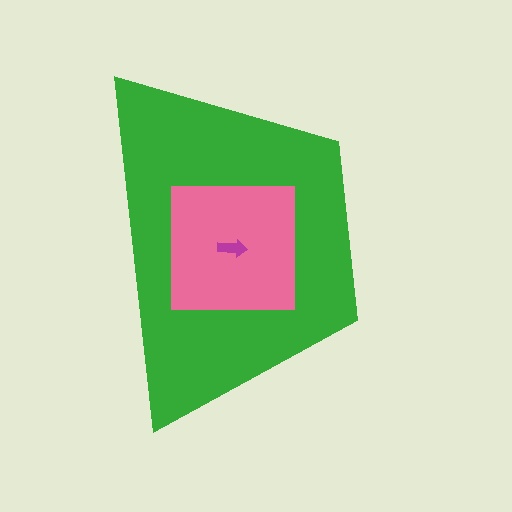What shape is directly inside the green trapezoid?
The pink square.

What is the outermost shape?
The green trapezoid.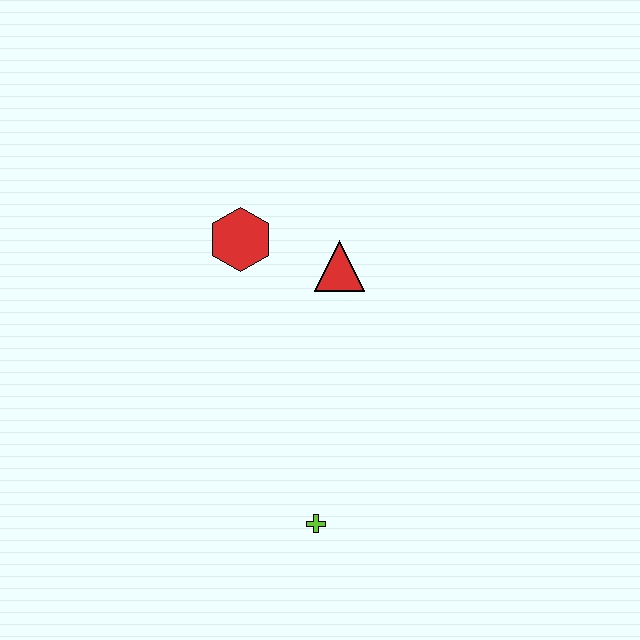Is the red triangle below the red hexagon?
Yes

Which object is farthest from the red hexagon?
The lime cross is farthest from the red hexagon.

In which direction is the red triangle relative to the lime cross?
The red triangle is above the lime cross.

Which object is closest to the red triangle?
The red hexagon is closest to the red triangle.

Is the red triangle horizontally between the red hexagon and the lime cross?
No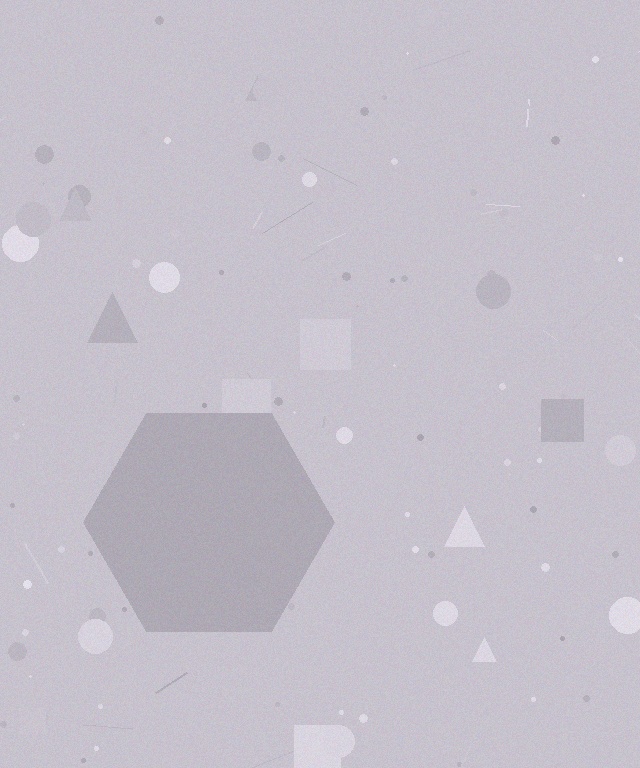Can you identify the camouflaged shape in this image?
The camouflaged shape is a hexagon.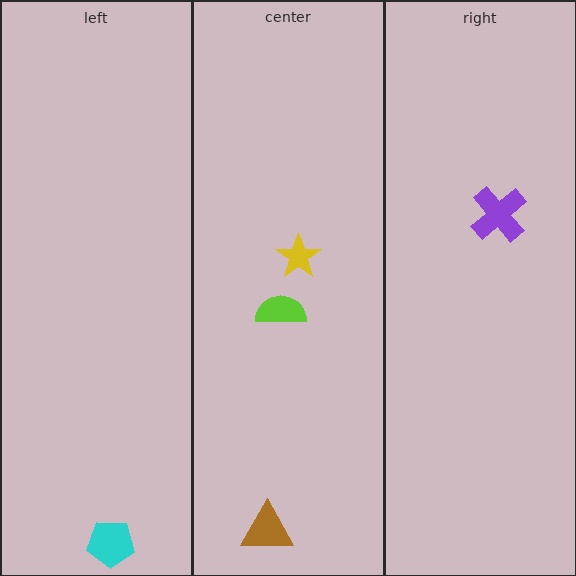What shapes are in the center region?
The brown triangle, the lime semicircle, the yellow star.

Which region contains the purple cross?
The right region.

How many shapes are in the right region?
1.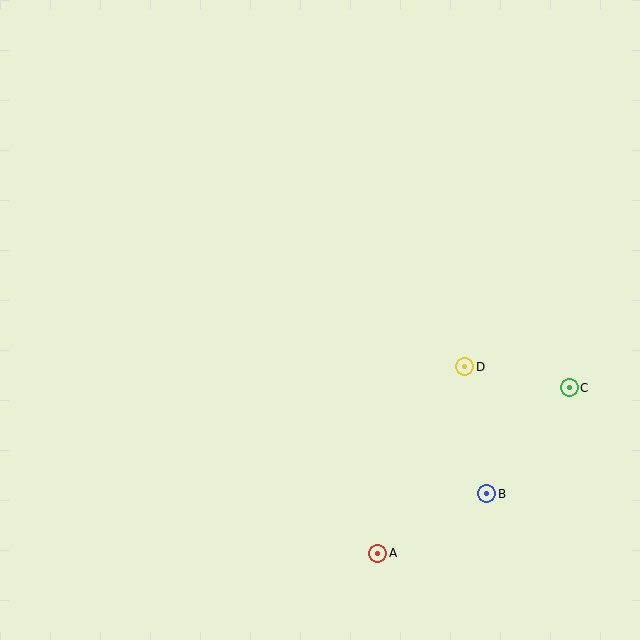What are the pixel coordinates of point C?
Point C is at (569, 388).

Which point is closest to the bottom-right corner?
Point B is closest to the bottom-right corner.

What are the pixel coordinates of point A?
Point A is at (378, 553).